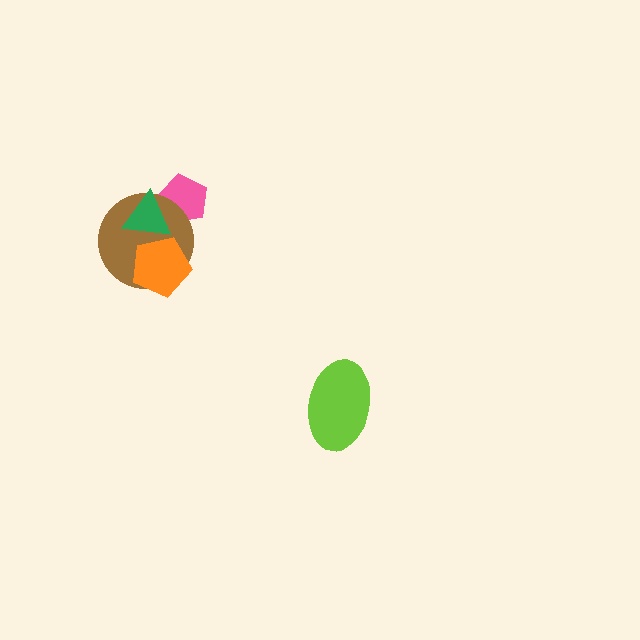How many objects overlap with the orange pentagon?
2 objects overlap with the orange pentagon.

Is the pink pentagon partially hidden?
Yes, it is partially covered by another shape.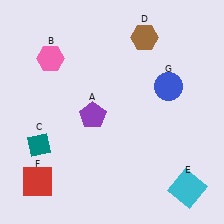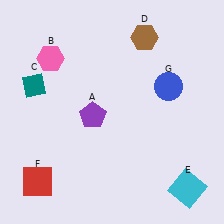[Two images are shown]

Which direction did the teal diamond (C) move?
The teal diamond (C) moved up.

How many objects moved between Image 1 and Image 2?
1 object moved between the two images.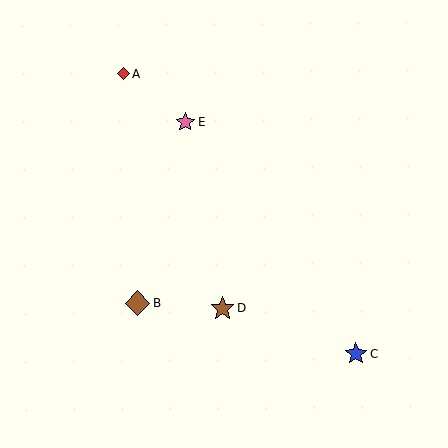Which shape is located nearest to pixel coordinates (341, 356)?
The blue star (labeled C) at (356, 353) is nearest to that location.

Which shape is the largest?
The brown diamond (labeled B) is the largest.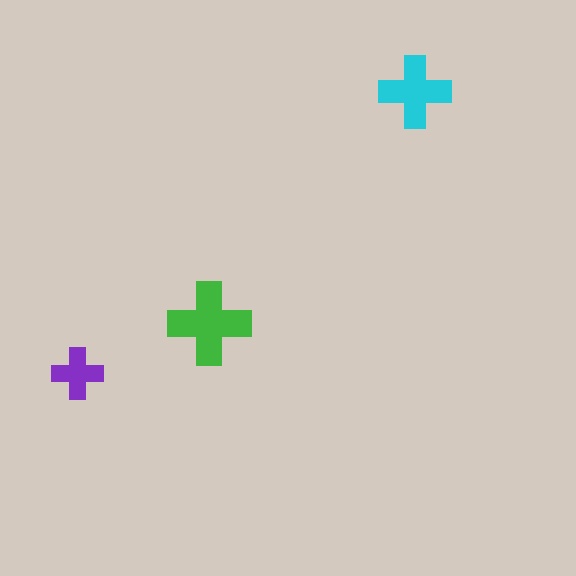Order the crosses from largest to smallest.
the green one, the cyan one, the purple one.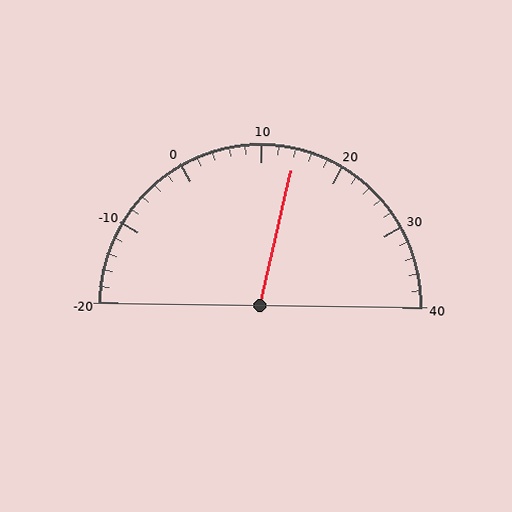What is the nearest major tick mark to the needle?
The nearest major tick mark is 10.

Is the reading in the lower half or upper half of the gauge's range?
The reading is in the upper half of the range (-20 to 40).